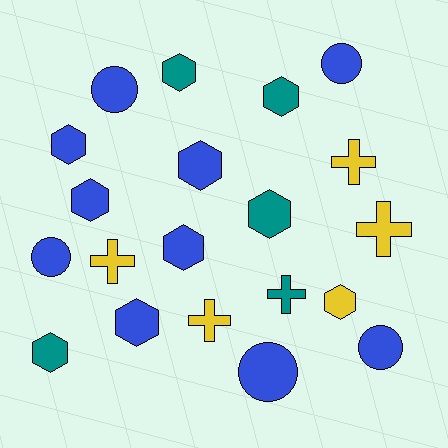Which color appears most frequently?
Blue, with 10 objects.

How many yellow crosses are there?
There are 4 yellow crosses.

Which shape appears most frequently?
Hexagon, with 10 objects.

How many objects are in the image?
There are 20 objects.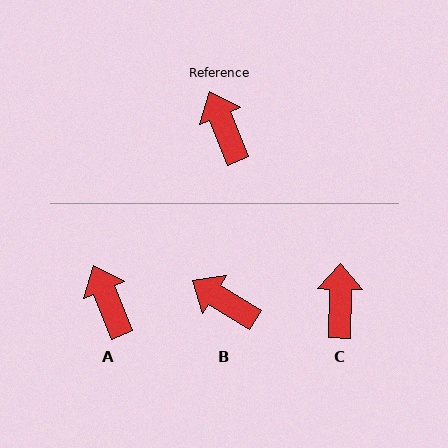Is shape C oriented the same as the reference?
No, it is off by about 23 degrees.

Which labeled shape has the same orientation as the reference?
A.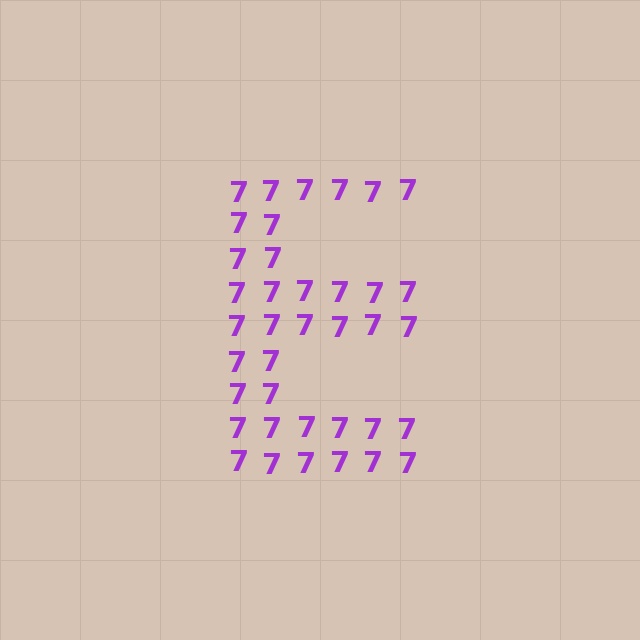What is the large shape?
The large shape is the letter E.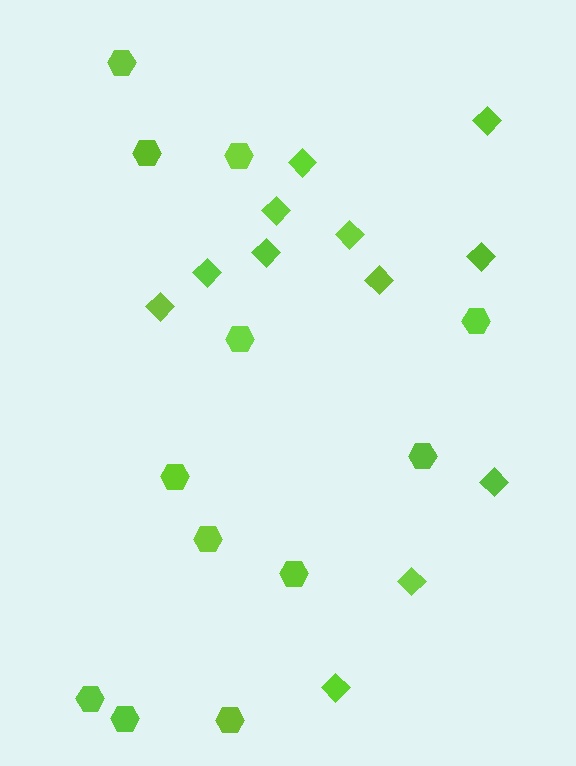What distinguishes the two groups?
There are 2 groups: one group of diamonds (12) and one group of hexagons (12).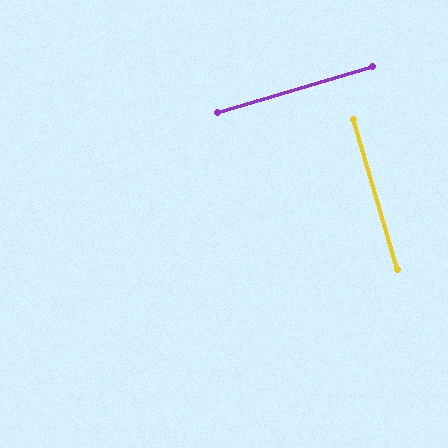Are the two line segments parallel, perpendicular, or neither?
Perpendicular — they meet at approximately 90°.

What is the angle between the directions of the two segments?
Approximately 90 degrees.